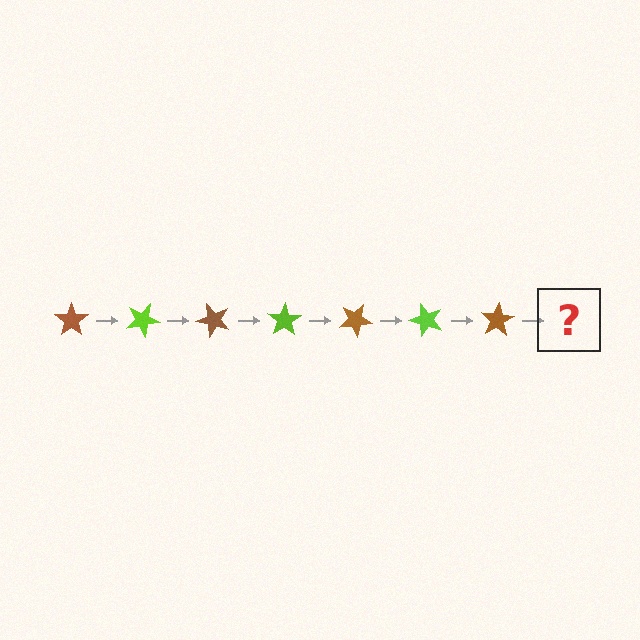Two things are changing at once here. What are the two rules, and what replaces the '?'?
The two rules are that it rotates 25 degrees each step and the color cycles through brown and lime. The '?' should be a lime star, rotated 175 degrees from the start.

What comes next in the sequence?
The next element should be a lime star, rotated 175 degrees from the start.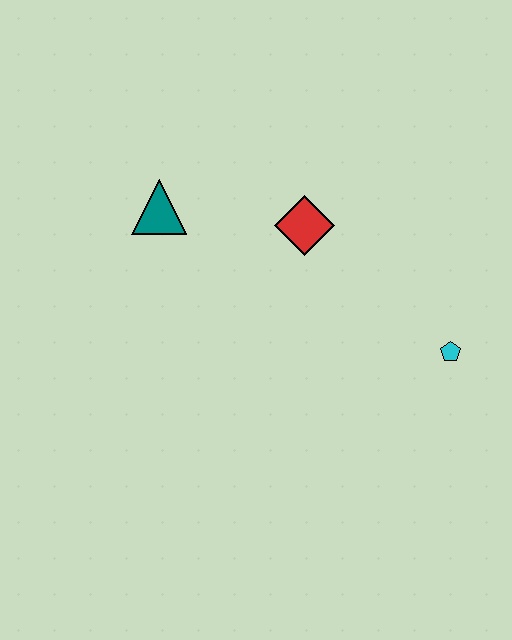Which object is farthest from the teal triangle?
The cyan pentagon is farthest from the teal triangle.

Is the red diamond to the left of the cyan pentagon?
Yes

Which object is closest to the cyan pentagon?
The red diamond is closest to the cyan pentagon.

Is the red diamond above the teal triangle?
No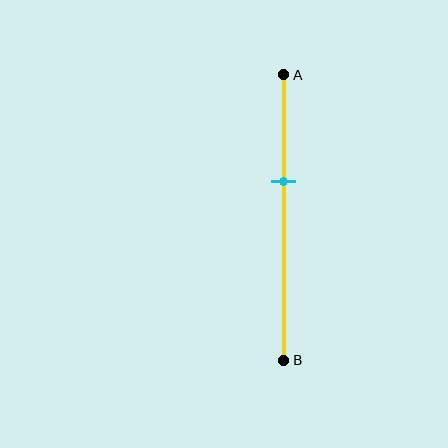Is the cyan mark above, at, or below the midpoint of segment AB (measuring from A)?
The cyan mark is above the midpoint of segment AB.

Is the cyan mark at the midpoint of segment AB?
No, the mark is at about 35% from A, not at the 50% midpoint.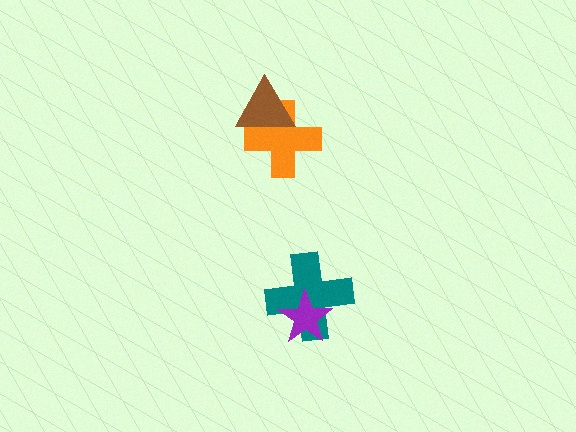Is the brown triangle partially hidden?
No, no other shape covers it.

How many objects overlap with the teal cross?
1 object overlaps with the teal cross.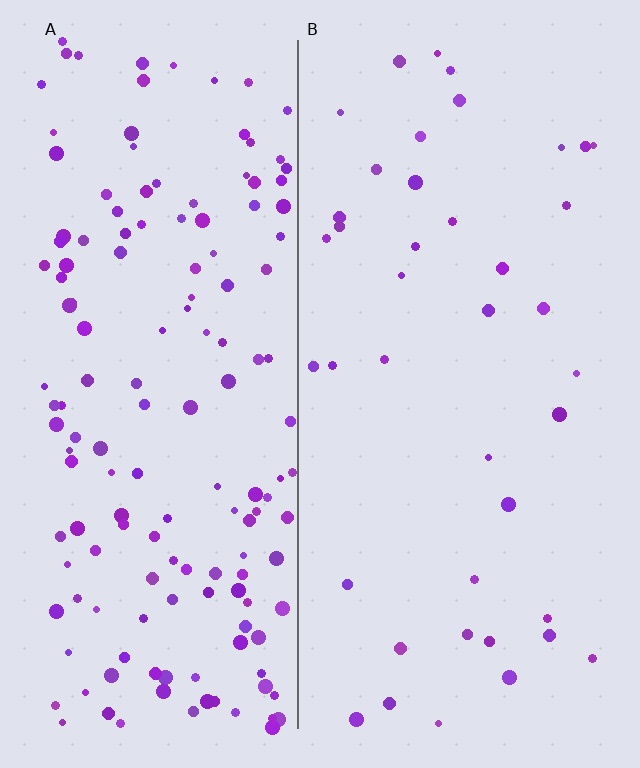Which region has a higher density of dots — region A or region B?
A (the left).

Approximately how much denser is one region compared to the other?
Approximately 3.8× — region A over region B.